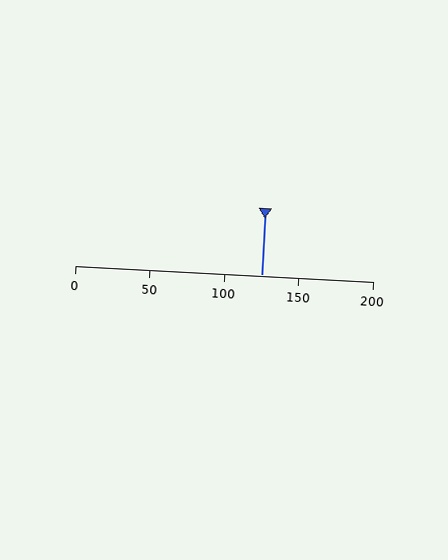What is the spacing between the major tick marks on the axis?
The major ticks are spaced 50 apart.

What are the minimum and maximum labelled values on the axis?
The axis runs from 0 to 200.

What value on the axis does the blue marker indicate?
The marker indicates approximately 125.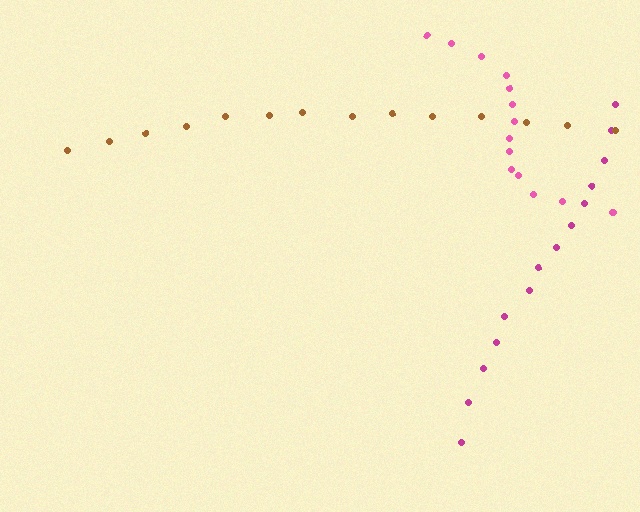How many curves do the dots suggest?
There are 3 distinct paths.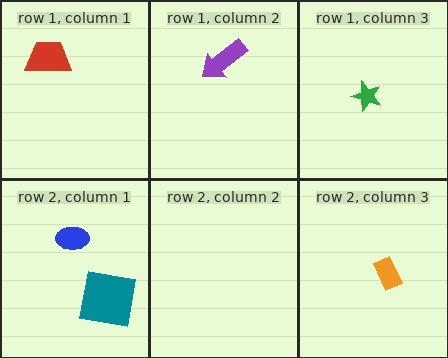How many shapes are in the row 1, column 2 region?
1.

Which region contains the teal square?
The row 2, column 1 region.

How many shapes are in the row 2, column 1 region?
2.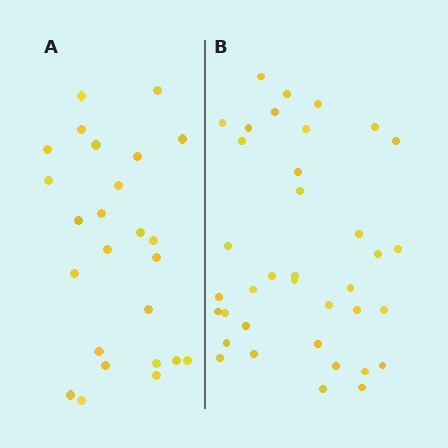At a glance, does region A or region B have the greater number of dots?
Region B (the right region) has more dots.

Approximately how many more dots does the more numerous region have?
Region B has roughly 12 or so more dots than region A.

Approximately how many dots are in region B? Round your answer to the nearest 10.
About 40 dots. (The exact count is 37, which rounds to 40.)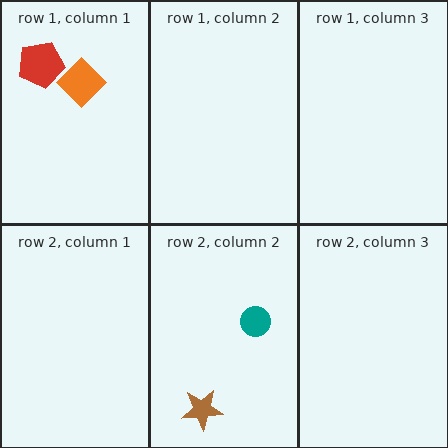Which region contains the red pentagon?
The row 1, column 1 region.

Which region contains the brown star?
The row 2, column 2 region.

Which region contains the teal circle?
The row 2, column 2 region.